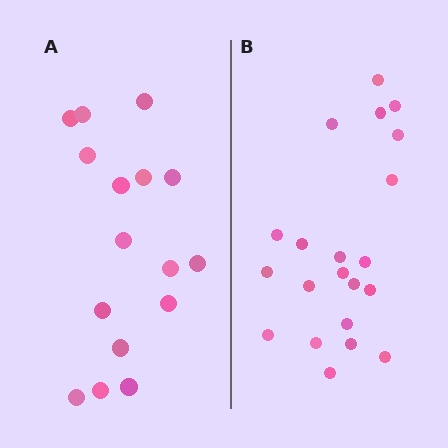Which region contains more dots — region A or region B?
Region B (the right region) has more dots.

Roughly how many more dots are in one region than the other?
Region B has about 5 more dots than region A.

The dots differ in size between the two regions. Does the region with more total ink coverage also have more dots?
No. Region A has more total ink coverage because its dots are larger, but region B actually contains more individual dots. Total area can be misleading — the number of items is what matters here.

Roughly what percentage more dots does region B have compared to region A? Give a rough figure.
About 30% more.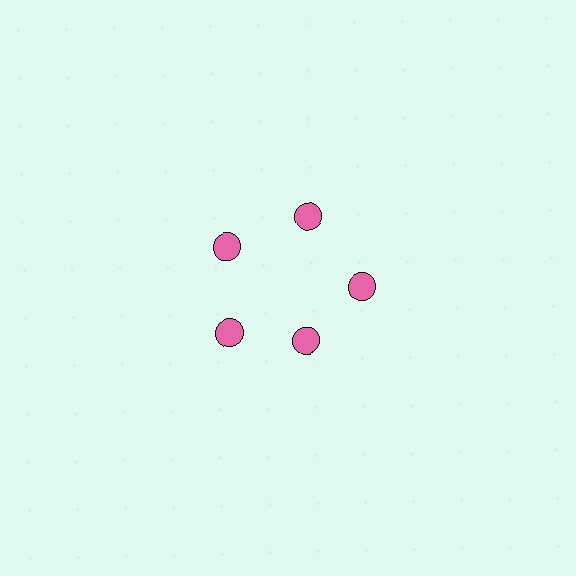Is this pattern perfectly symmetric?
No. The 5 pink circles are arranged in a ring, but one element near the 5 o'clock position is pulled inward toward the center, breaking the 5-fold rotational symmetry.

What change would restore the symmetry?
The symmetry would be restored by moving it outward, back onto the ring so that all 5 circles sit at equal angles and equal distance from the center.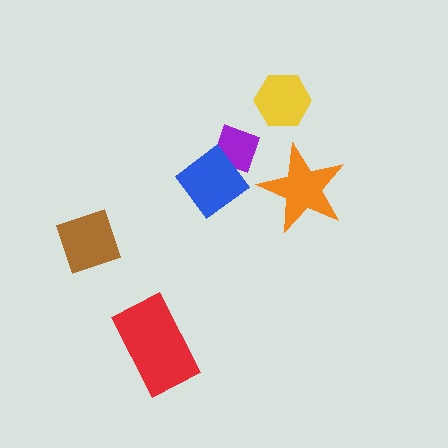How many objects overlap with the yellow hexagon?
0 objects overlap with the yellow hexagon.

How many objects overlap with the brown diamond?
0 objects overlap with the brown diamond.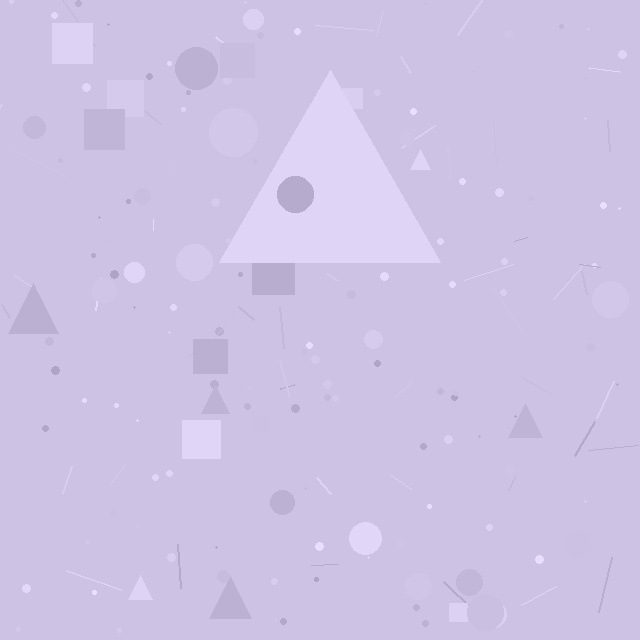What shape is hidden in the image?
A triangle is hidden in the image.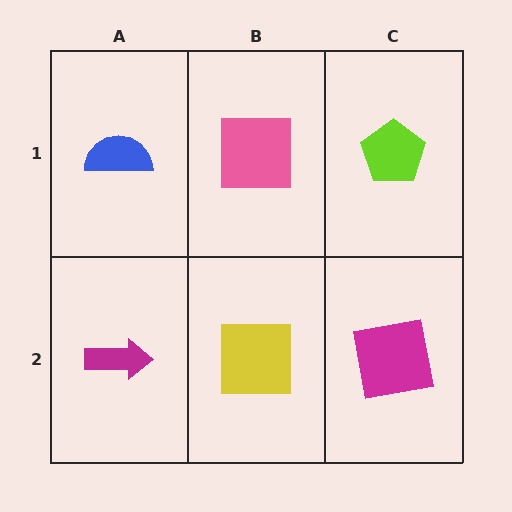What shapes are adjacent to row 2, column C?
A lime pentagon (row 1, column C), a yellow square (row 2, column B).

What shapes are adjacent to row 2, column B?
A pink square (row 1, column B), a magenta arrow (row 2, column A), a magenta square (row 2, column C).